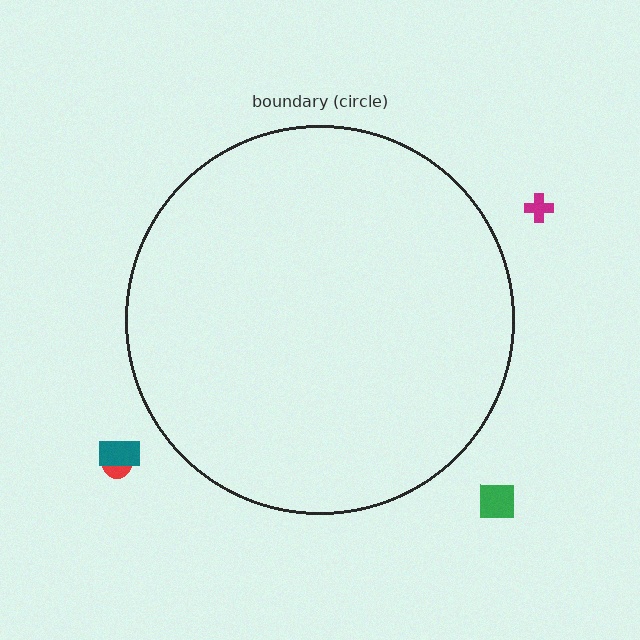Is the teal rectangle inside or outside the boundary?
Outside.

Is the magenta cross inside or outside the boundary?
Outside.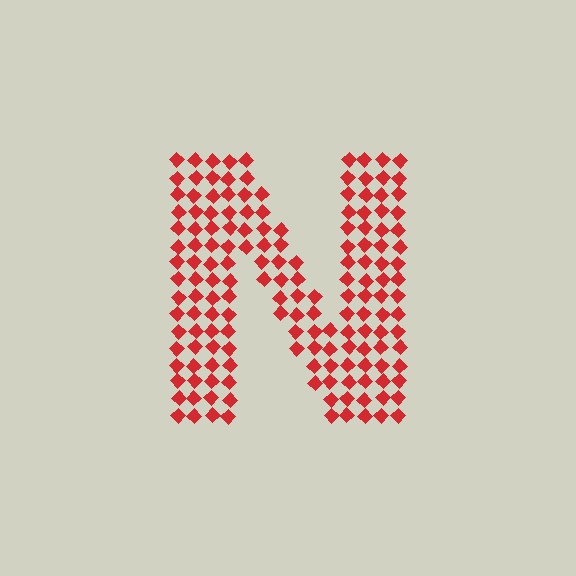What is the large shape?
The large shape is the letter N.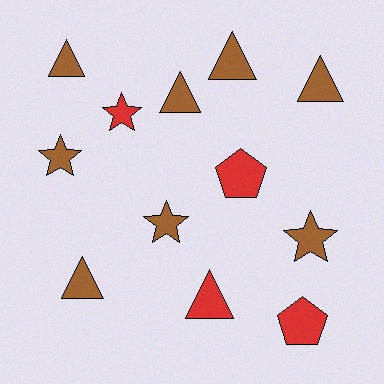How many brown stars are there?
There are 3 brown stars.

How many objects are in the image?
There are 12 objects.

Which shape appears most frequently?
Triangle, with 6 objects.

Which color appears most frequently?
Brown, with 8 objects.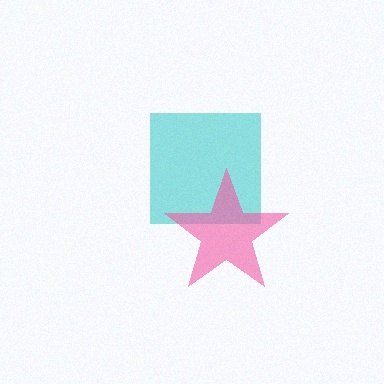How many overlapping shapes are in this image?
There are 2 overlapping shapes in the image.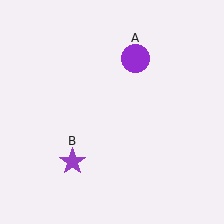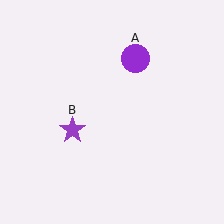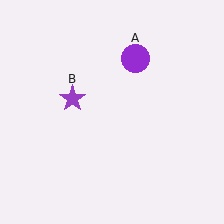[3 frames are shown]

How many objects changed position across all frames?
1 object changed position: purple star (object B).